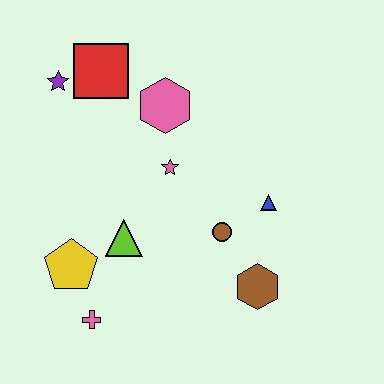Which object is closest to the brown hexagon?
The brown circle is closest to the brown hexagon.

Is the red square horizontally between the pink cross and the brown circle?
Yes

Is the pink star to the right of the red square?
Yes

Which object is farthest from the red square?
The brown hexagon is farthest from the red square.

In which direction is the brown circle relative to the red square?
The brown circle is below the red square.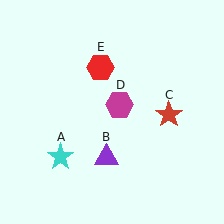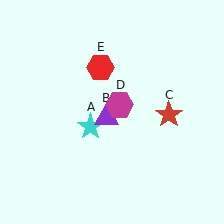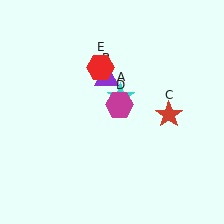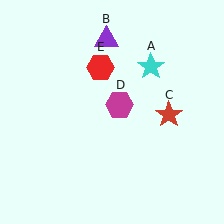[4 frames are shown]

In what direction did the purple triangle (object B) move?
The purple triangle (object B) moved up.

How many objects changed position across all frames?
2 objects changed position: cyan star (object A), purple triangle (object B).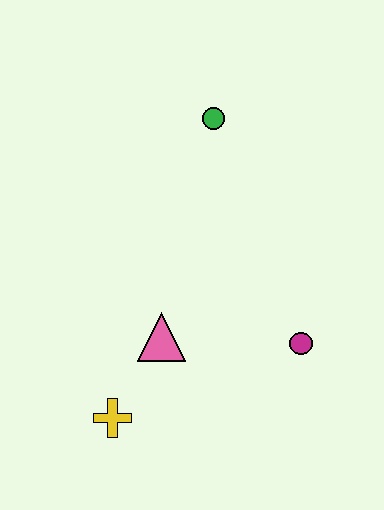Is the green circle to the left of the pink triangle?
No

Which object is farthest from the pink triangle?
The green circle is farthest from the pink triangle.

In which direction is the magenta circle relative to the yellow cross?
The magenta circle is to the right of the yellow cross.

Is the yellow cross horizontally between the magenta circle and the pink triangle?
No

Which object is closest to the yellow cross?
The pink triangle is closest to the yellow cross.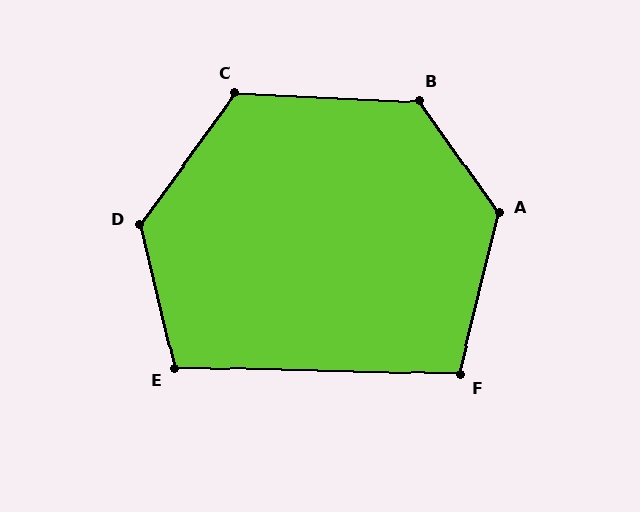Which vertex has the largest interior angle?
A, at approximately 131 degrees.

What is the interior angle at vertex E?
Approximately 105 degrees (obtuse).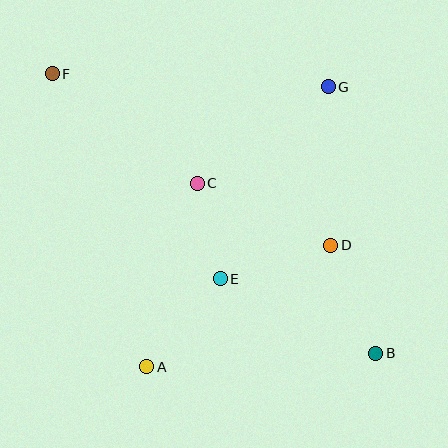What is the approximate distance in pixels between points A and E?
The distance between A and E is approximately 114 pixels.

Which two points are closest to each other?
Points C and E are closest to each other.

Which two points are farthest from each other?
Points B and F are farthest from each other.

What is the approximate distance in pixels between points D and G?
The distance between D and G is approximately 159 pixels.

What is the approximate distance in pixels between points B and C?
The distance between B and C is approximately 247 pixels.